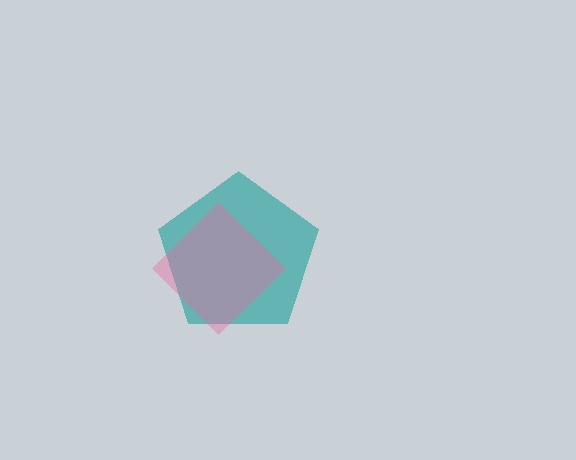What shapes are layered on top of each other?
The layered shapes are: a teal pentagon, a pink diamond.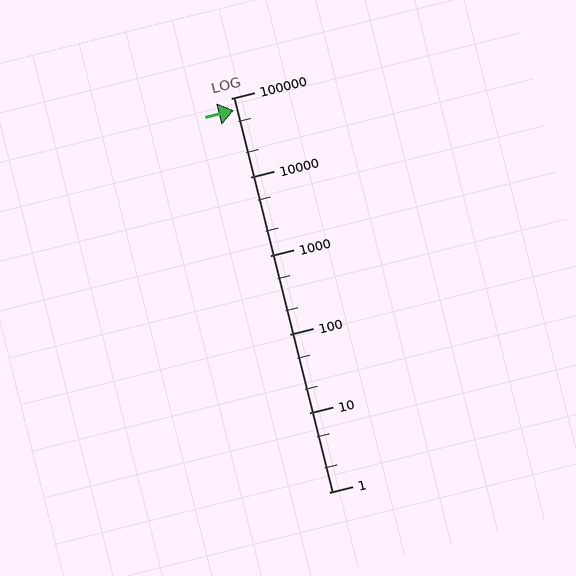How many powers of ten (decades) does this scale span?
The scale spans 5 decades, from 1 to 100000.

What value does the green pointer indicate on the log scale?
The pointer indicates approximately 71000.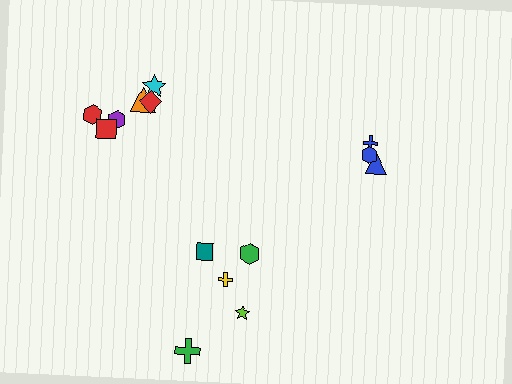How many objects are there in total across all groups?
There are 14 objects.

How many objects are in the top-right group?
There are 3 objects.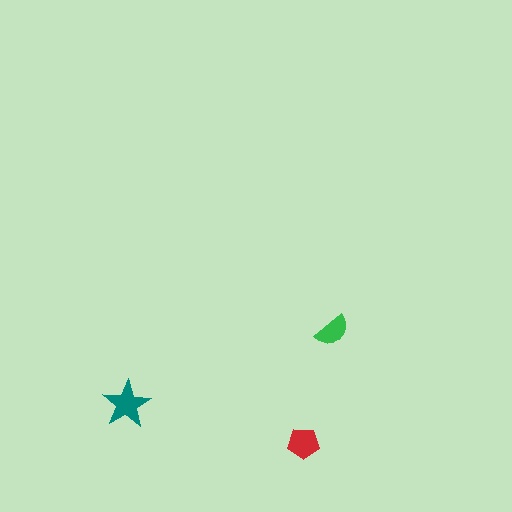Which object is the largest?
The teal star.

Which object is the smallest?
The green semicircle.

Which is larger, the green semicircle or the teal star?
The teal star.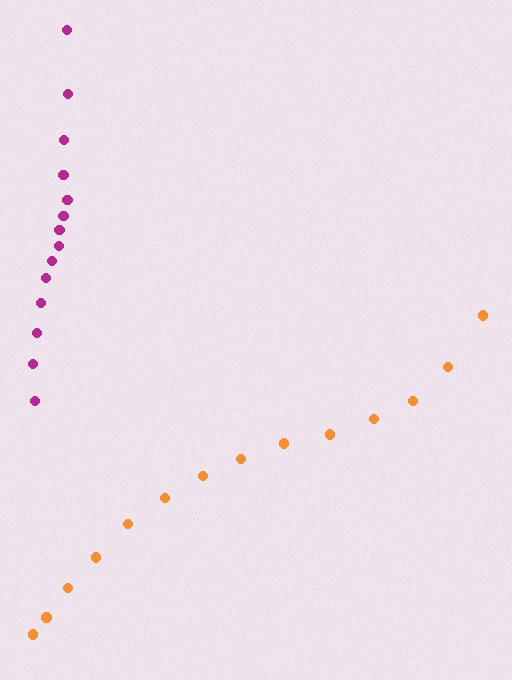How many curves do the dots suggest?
There are 2 distinct paths.